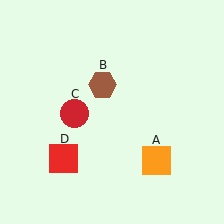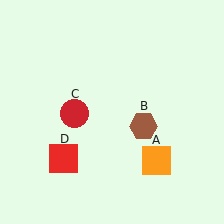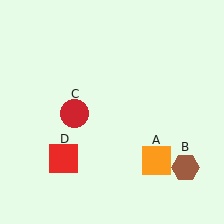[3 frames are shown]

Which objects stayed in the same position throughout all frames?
Orange square (object A) and red circle (object C) and red square (object D) remained stationary.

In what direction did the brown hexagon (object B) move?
The brown hexagon (object B) moved down and to the right.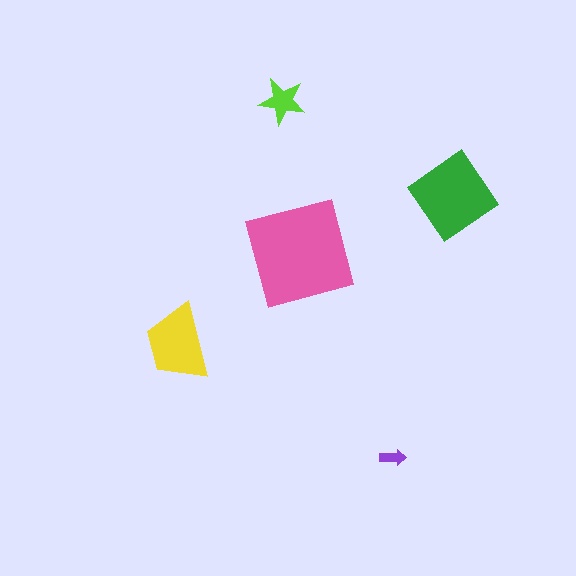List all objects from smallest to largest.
The purple arrow, the lime star, the yellow trapezoid, the green diamond, the pink square.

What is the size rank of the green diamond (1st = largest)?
2nd.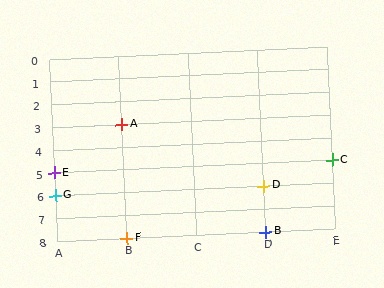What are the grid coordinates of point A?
Point A is at grid coordinates (B, 3).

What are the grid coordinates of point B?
Point B is at grid coordinates (D, 8).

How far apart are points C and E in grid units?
Points C and E are 4 columns apart.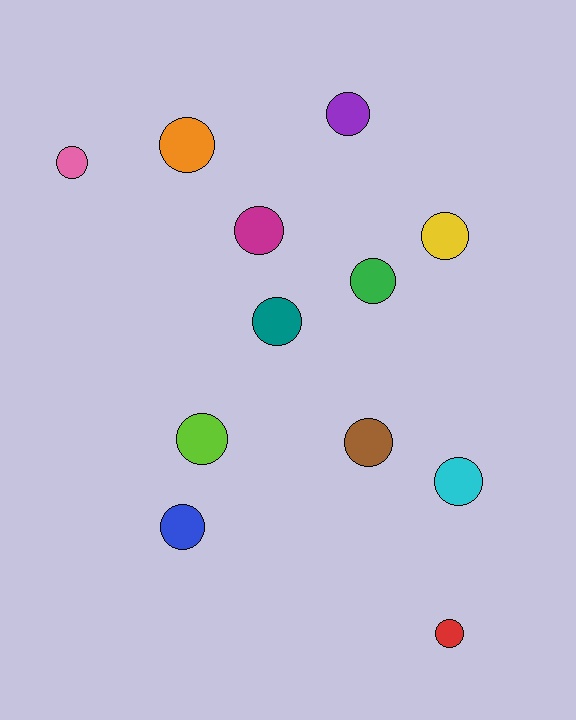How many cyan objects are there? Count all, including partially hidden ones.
There is 1 cyan object.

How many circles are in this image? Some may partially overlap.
There are 12 circles.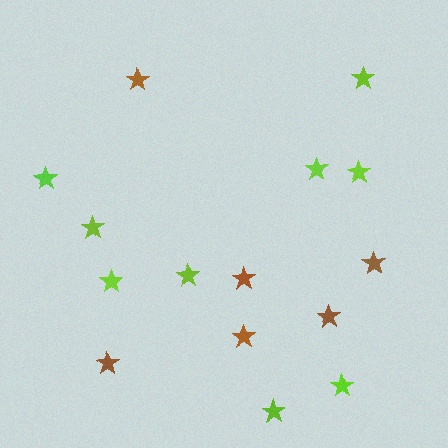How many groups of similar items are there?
There are 2 groups: one group of brown stars (6) and one group of lime stars (9).